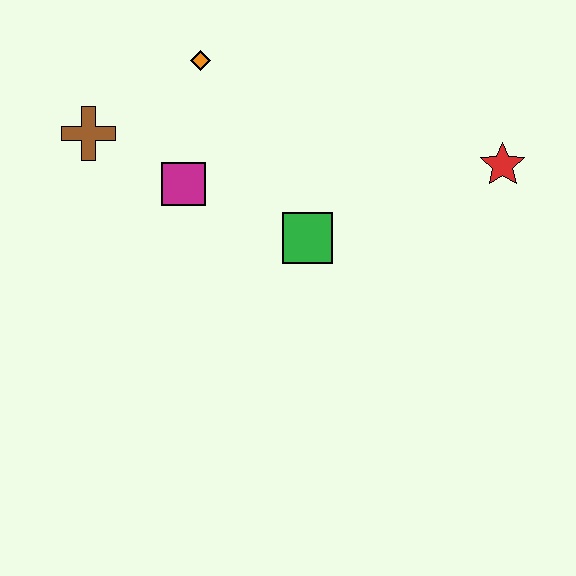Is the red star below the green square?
No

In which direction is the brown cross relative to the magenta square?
The brown cross is to the left of the magenta square.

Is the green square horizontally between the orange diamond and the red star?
Yes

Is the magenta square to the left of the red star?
Yes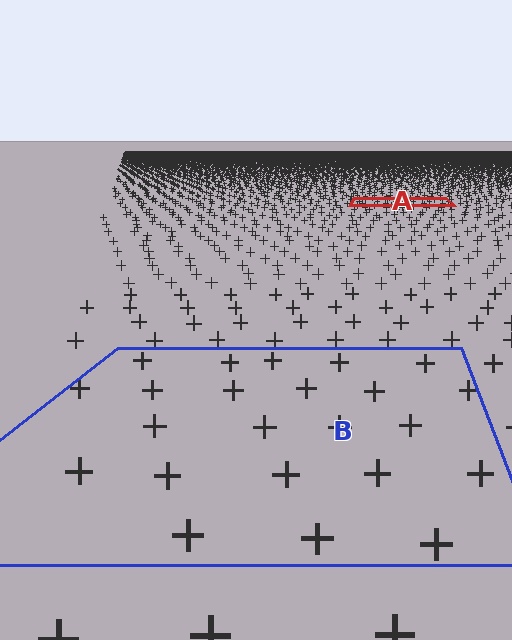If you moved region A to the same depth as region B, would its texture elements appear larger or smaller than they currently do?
They would appear larger. At a closer depth, the same texture elements are projected at a bigger on-screen size.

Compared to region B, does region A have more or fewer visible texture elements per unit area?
Region A has more texture elements per unit area — they are packed more densely because it is farther away.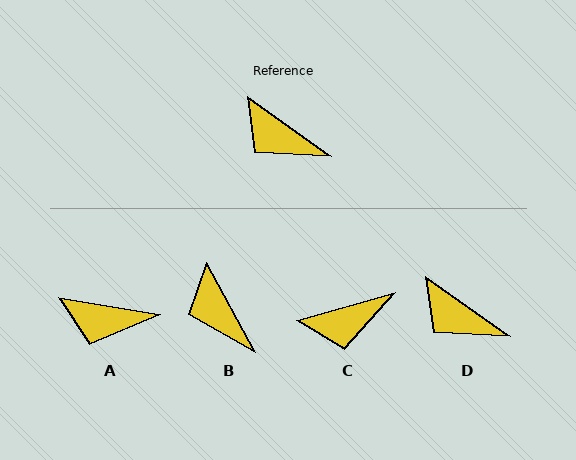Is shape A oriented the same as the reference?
No, it is off by about 26 degrees.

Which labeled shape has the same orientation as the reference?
D.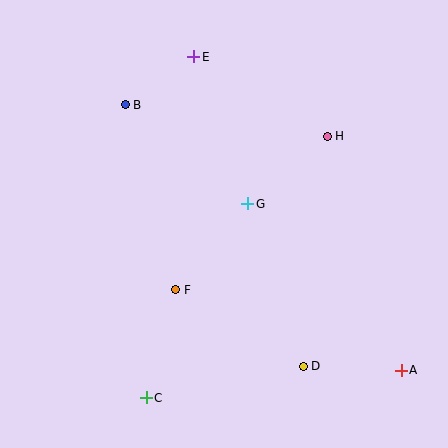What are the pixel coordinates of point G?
Point G is at (248, 204).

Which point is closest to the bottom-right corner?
Point A is closest to the bottom-right corner.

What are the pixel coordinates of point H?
Point H is at (327, 136).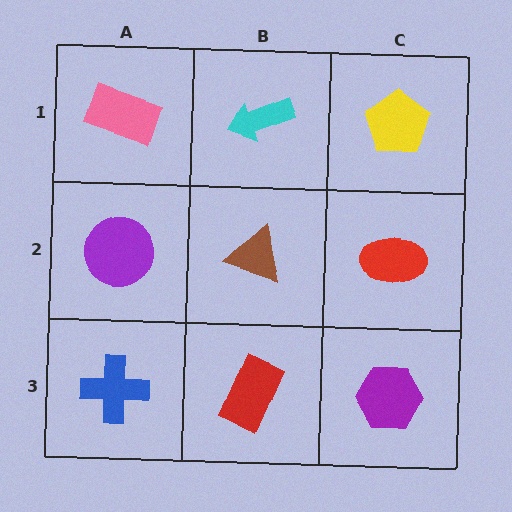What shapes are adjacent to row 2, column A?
A pink rectangle (row 1, column A), a blue cross (row 3, column A), a brown triangle (row 2, column B).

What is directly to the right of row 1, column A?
A cyan arrow.